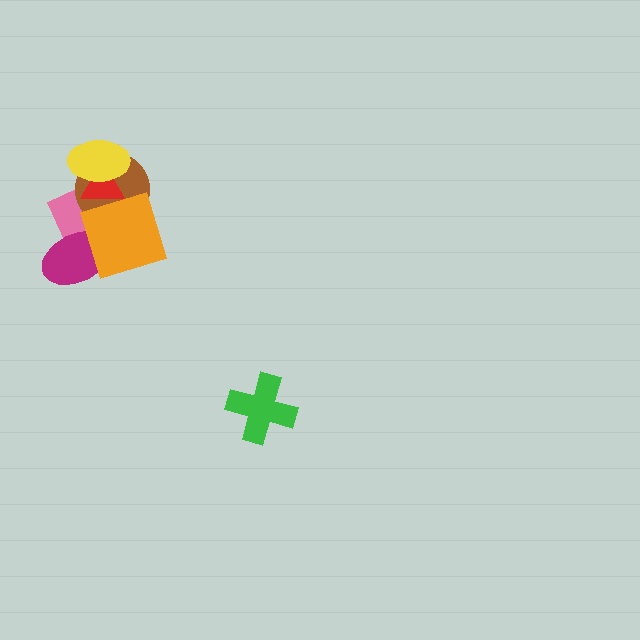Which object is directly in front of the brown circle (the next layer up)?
The red triangle is directly in front of the brown circle.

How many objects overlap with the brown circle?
4 objects overlap with the brown circle.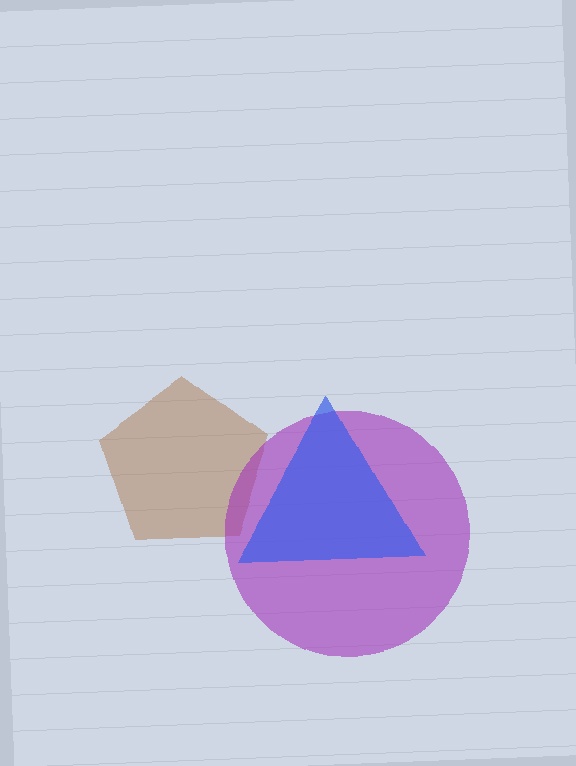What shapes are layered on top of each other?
The layered shapes are: a brown pentagon, a purple circle, a blue triangle.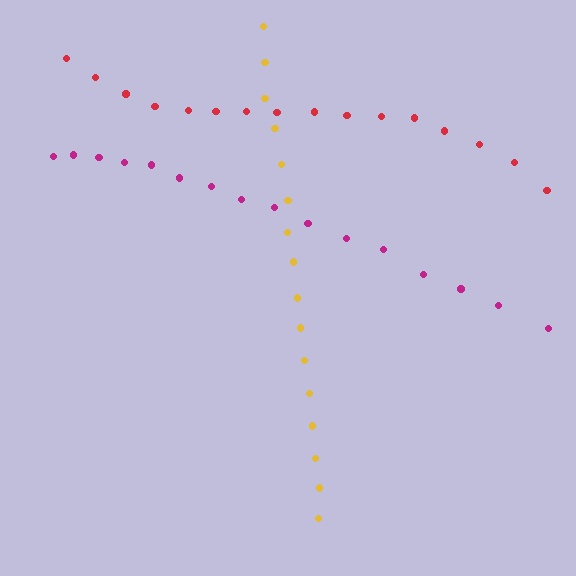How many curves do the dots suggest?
There are 3 distinct paths.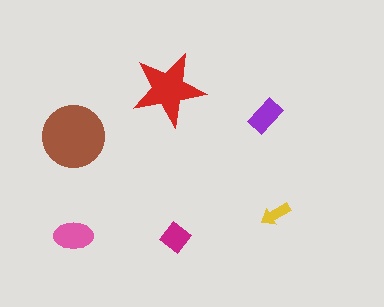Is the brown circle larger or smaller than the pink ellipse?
Larger.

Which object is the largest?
The brown circle.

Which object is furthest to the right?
The yellow arrow is rightmost.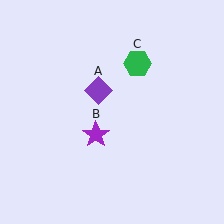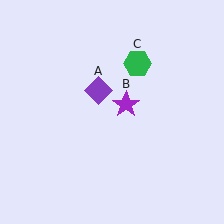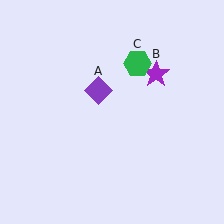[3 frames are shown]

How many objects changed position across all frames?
1 object changed position: purple star (object B).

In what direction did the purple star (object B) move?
The purple star (object B) moved up and to the right.